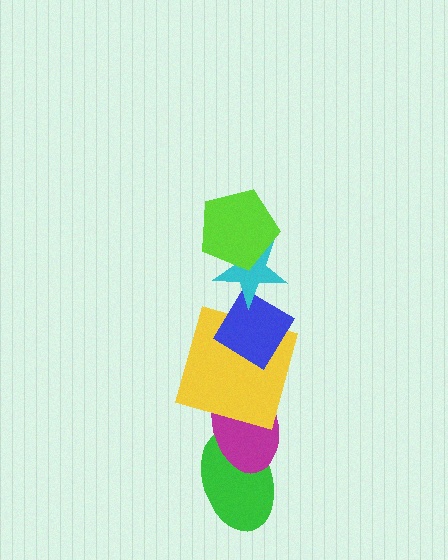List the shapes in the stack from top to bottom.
From top to bottom: the lime pentagon, the cyan star, the blue diamond, the yellow square, the magenta ellipse, the green ellipse.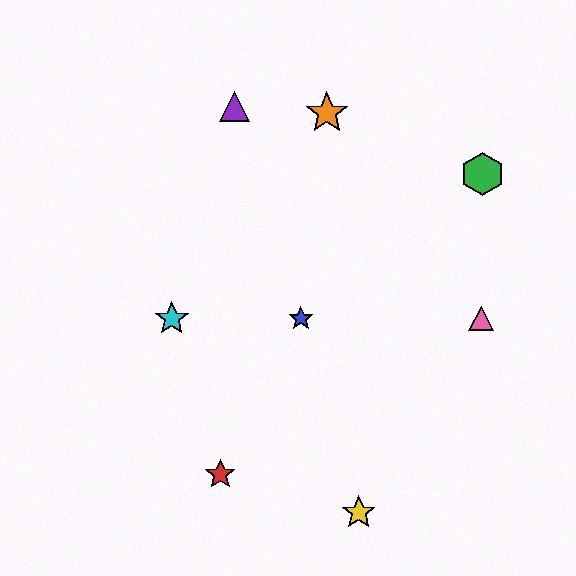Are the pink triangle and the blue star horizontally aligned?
Yes, both are at y≈318.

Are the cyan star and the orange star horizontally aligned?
No, the cyan star is at y≈318 and the orange star is at y≈113.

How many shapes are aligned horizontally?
3 shapes (the blue star, the cyan star, the pink triangle) are aligned horizontally.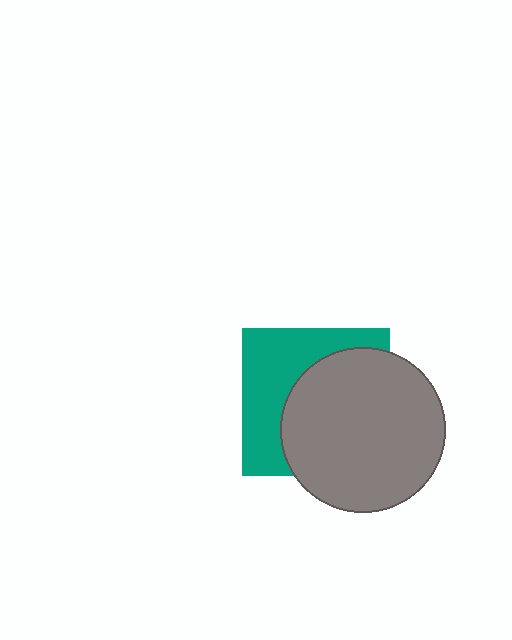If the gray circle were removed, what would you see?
You would see the complete teal square.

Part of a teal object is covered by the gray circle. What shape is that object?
It is a square.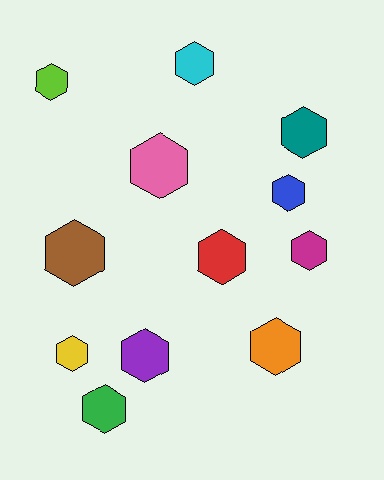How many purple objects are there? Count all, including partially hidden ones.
There is 1 purple object.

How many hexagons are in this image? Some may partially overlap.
There are 12 hexagons.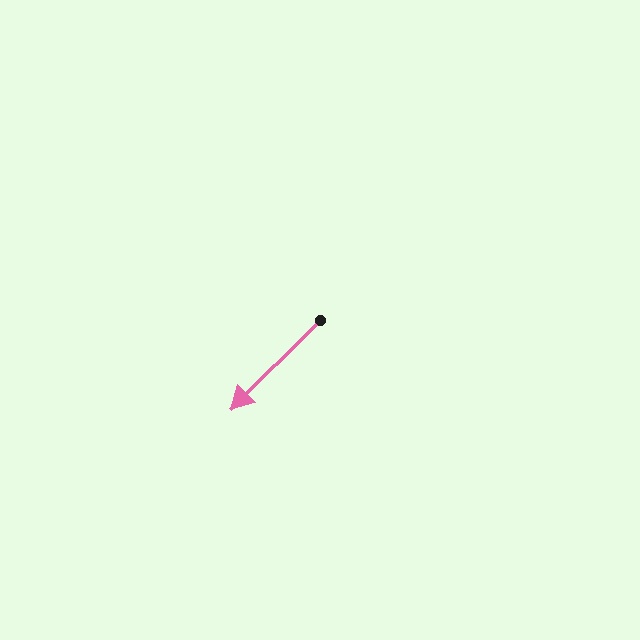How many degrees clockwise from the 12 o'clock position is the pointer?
Approximately 225 degrees.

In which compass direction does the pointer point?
Southwest.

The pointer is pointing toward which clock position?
Roughly 8 o'clock.